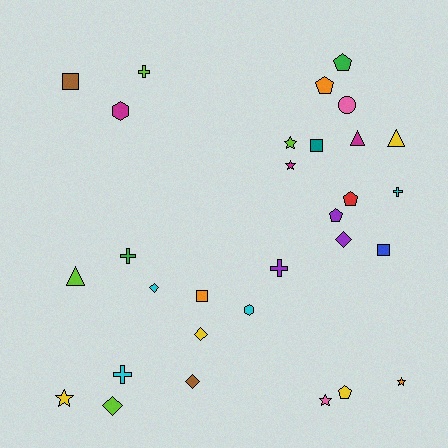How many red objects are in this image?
There is 1 red object.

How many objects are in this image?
There are 30 objects.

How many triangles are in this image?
There are 3 triangles.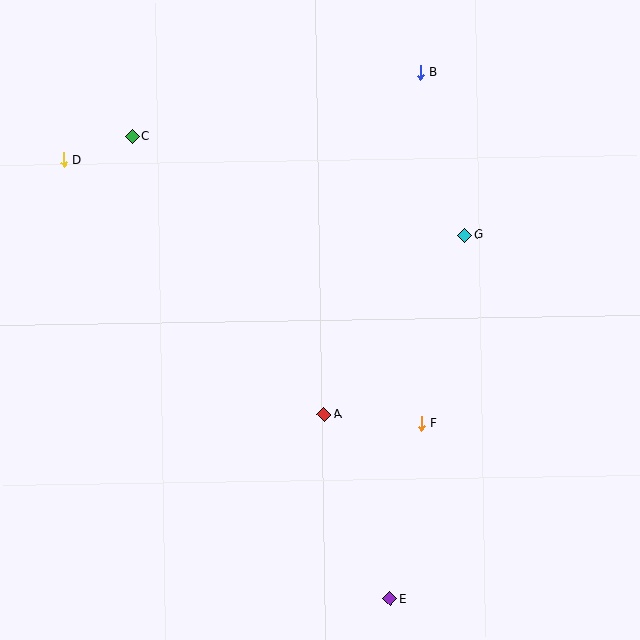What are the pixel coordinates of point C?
Point C is at (132, 136).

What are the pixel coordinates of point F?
Point F is at (421, 424).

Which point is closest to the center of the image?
Point A at (324, 414) is closest to the center.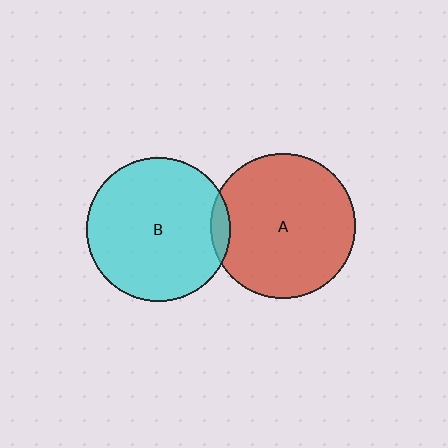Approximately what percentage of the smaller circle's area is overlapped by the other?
Approximately 5%.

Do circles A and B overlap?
Yes.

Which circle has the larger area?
Circle A (red).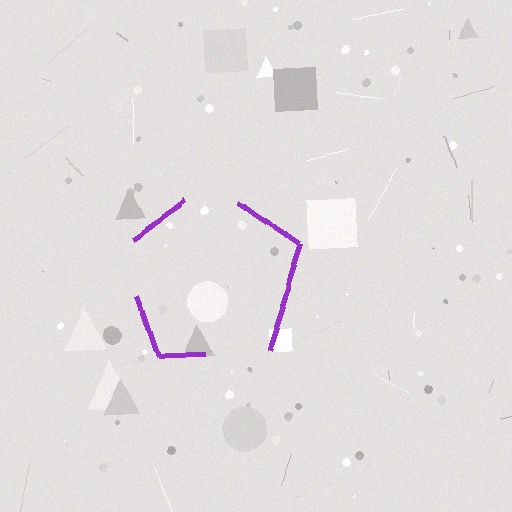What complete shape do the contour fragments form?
The contour fragments form a pentagon.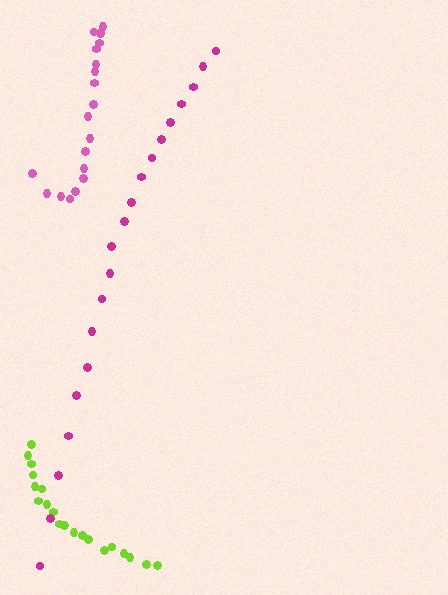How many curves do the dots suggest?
There are 3 distinct paths.